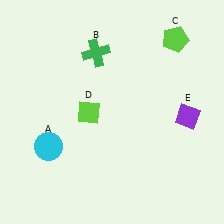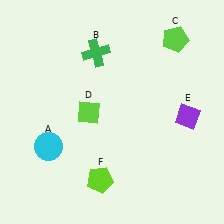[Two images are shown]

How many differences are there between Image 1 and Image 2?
There is 1 difference between the two images.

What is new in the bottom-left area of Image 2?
A lime pentagon (F) was added in the bottom-left area of Image 2.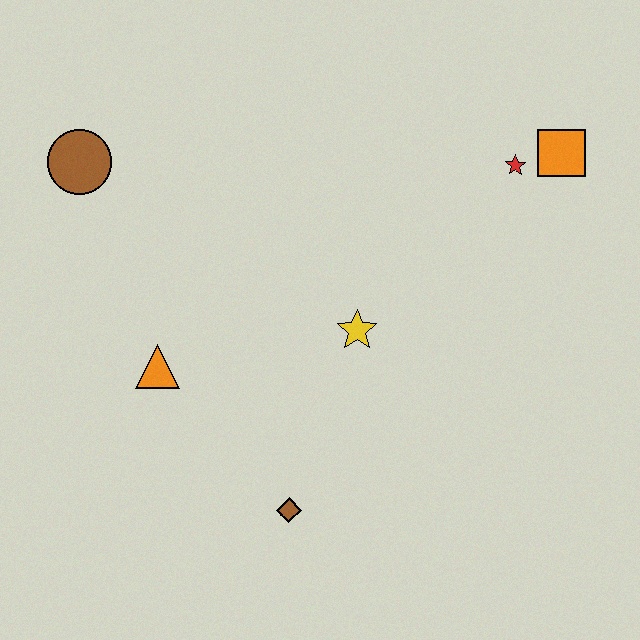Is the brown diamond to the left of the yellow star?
Yes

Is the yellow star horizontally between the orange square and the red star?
No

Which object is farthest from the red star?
The brown circle is farthest from the red star.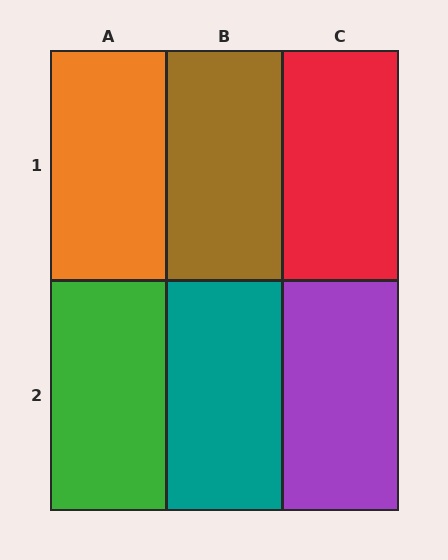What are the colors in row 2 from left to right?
Green, teal, purple.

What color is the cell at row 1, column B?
Brown.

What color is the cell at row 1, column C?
Red.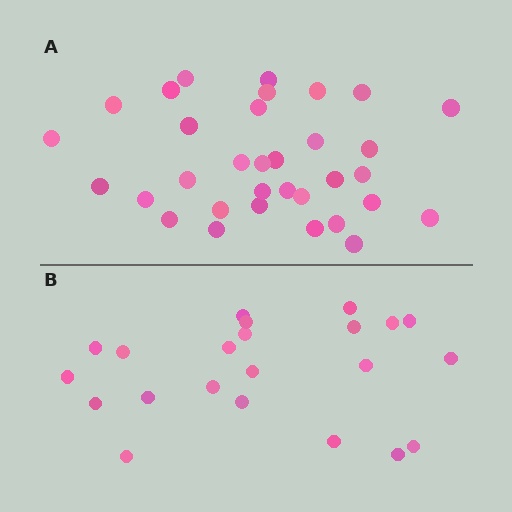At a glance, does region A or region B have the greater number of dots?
Region A (the top region) has more dots.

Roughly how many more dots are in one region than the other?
Region A has roughly 12 or so more dots than region B.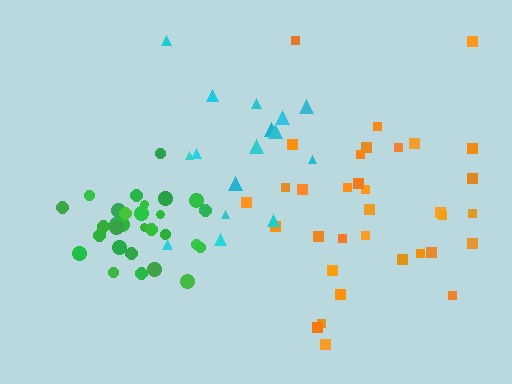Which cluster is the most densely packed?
Green.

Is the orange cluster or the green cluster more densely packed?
Green.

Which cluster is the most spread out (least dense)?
Cyan.